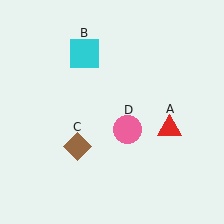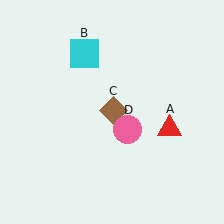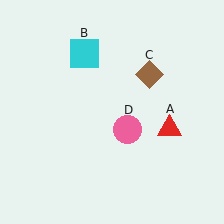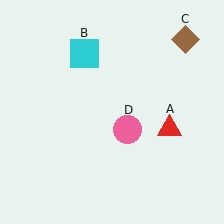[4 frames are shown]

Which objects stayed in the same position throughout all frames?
Red triangle (object A) and cyan square (object B) and pink circle (object D) remained stationary.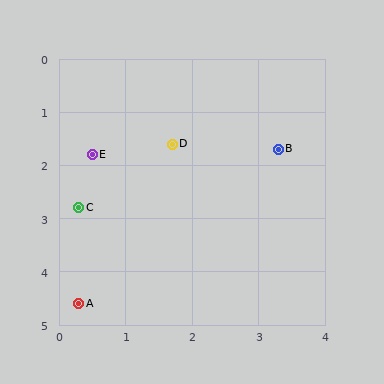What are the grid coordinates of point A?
Point A is at approximately (0.3, 4.6).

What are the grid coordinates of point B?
Point B is at approximately (3.3, 1.7).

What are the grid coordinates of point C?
Point C is at approximately (0.3, 2.8).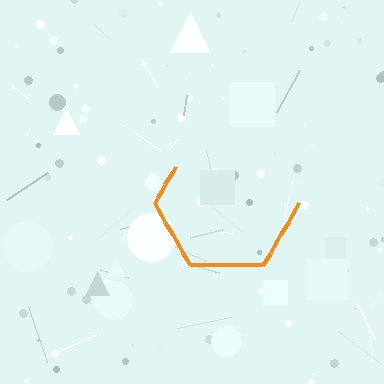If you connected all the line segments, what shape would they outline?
They would outline a hexagon.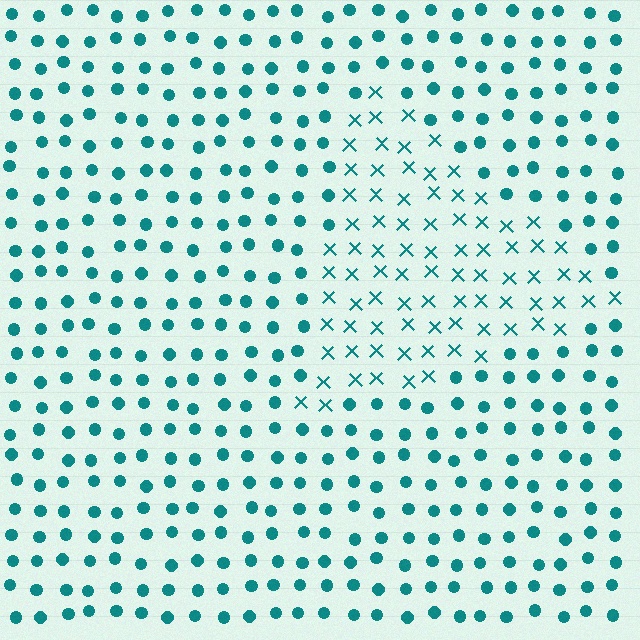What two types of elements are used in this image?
The image uses X marks inside the triangle region and circles outside it.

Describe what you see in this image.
The image is filled with small teal elements arranged in a uniform grid. A triangle-shaped region contains X marks, while the surrounding area contains circles. The boundary is defined purely by the change in element shape.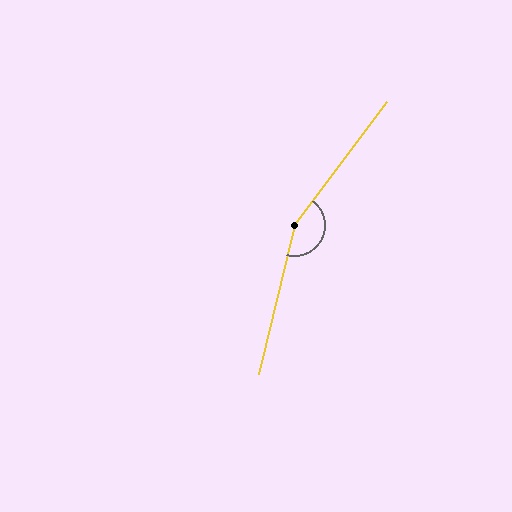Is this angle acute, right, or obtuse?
It is obtuse.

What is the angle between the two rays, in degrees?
Approximately 157 degrees.